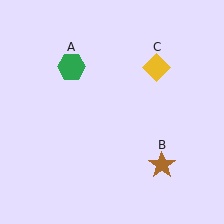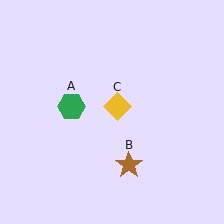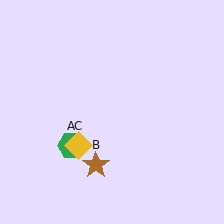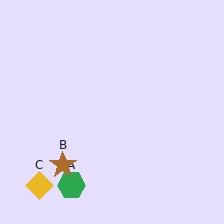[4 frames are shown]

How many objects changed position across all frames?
3 objects changed position: green hexagon (object A), brown star (object B), yellow diamond (object C).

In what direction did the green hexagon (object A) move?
The green hexagon (object A) moved down.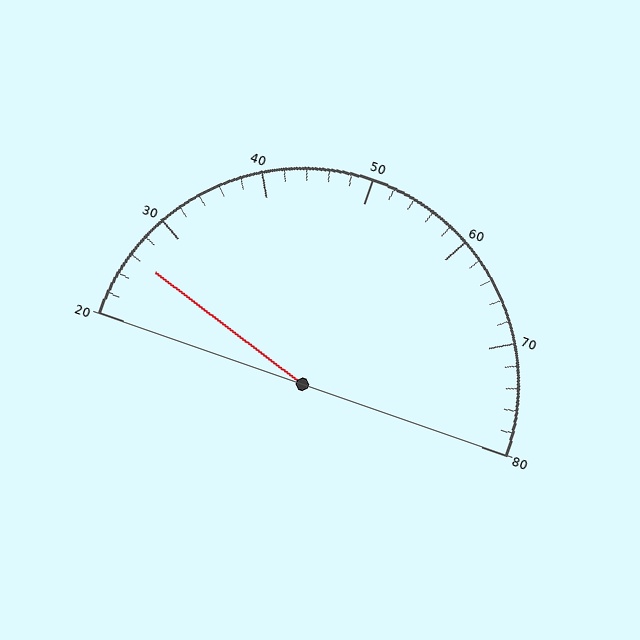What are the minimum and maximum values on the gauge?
The gauge ranges from 20 to 80.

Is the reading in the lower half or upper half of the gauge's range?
The reading is in the lower half of the range (20 to 80).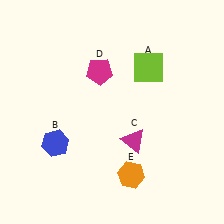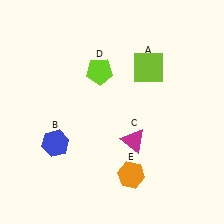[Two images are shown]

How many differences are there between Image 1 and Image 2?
There is 1 difference between the two images.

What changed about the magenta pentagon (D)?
In Image 1, D is magenta. In Image 2, it changed to lime.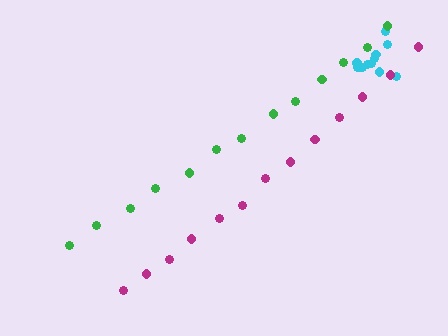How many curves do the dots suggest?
There are 3 distinct paths.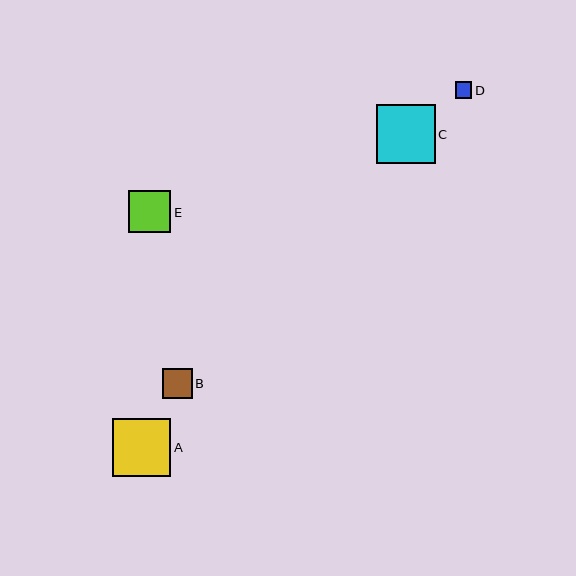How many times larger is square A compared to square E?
Square A is approximately 1.4 times the size of square E.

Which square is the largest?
Square C is the largest with a size of approximately 59 pixels.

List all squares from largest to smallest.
From largest to smallest: C, A, E, B, D.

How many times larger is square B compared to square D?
Square B is approximately 1.8 times the size of square D.